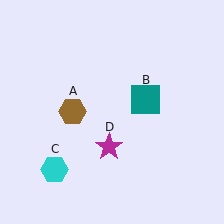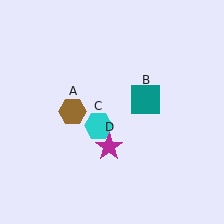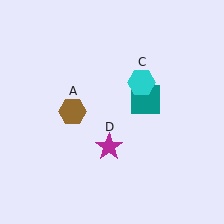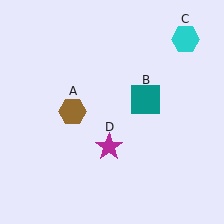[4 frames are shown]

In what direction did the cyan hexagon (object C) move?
The cyan hexagon (object C) moved up and to the right.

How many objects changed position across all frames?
1 object changed position: cyan hexagon (object C).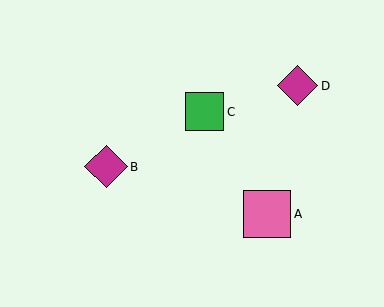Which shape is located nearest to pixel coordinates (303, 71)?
The magenta diamond (labeled D) at (298, 86) is nearest to that location.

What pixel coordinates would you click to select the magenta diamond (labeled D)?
Click at (298, 86) to select the magenta diamond D.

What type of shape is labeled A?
Shape A is a pink square.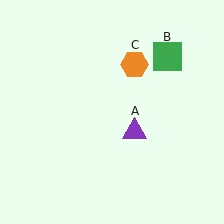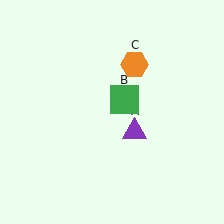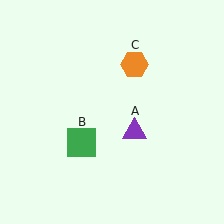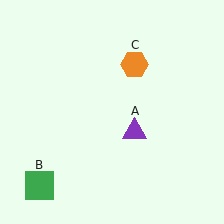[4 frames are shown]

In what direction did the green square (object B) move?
The green square (object B) moved down and to the left.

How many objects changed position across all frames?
1 object changed position: green square (object B).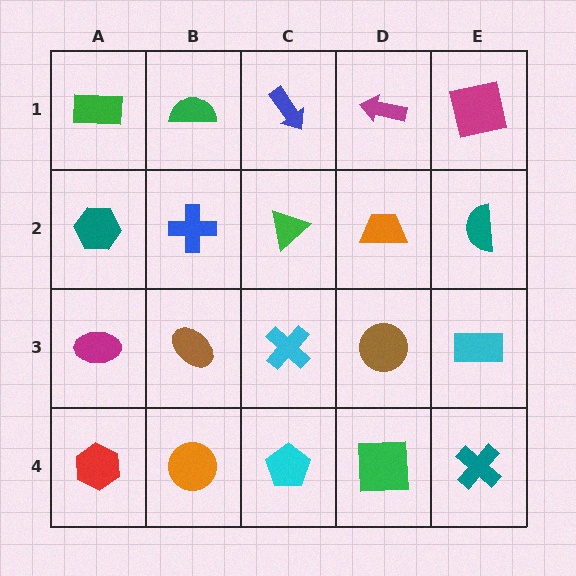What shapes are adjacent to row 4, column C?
A cyan cross (row 3, column C), an orange circle (row 4, column B), a green square (row 4, column D).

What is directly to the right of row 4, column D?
A teal cross.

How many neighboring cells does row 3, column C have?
4.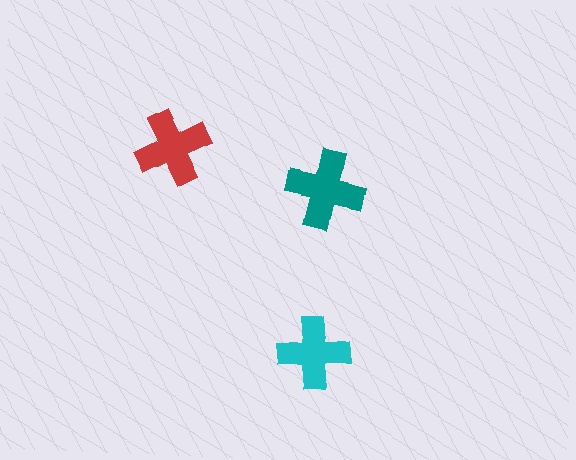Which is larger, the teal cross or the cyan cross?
The teal one.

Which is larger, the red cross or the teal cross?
The teal one.